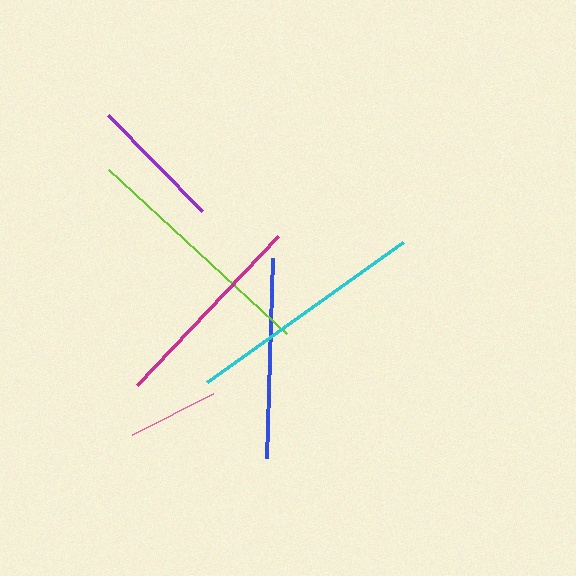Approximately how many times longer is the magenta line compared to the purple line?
The magenta line is approximately 1.5 times the length of the purple line.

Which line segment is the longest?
The lime line is the longest at approximately 242 pixels.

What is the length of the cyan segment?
The cyan segment is approximately 241 pixels long.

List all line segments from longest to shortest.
From longest to shortest: lime, cyan, magenta, blue, purple, pink.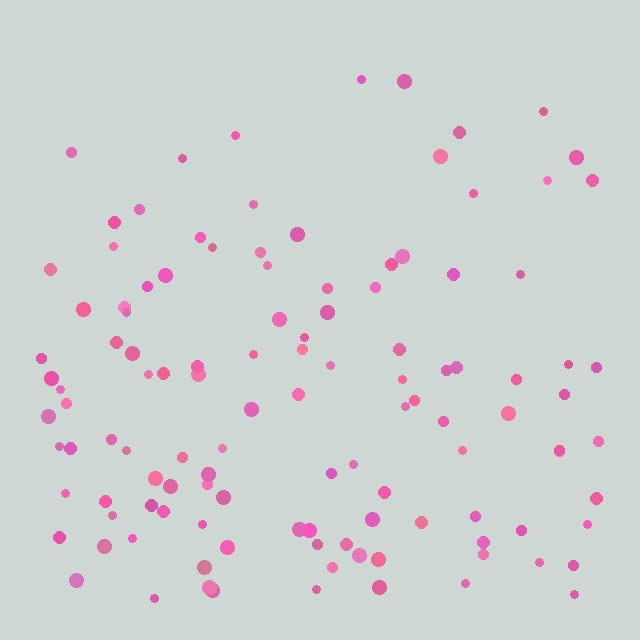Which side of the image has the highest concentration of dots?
The bottom.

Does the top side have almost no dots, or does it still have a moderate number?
Still a moderate number, just noticeably fewer than the bottom.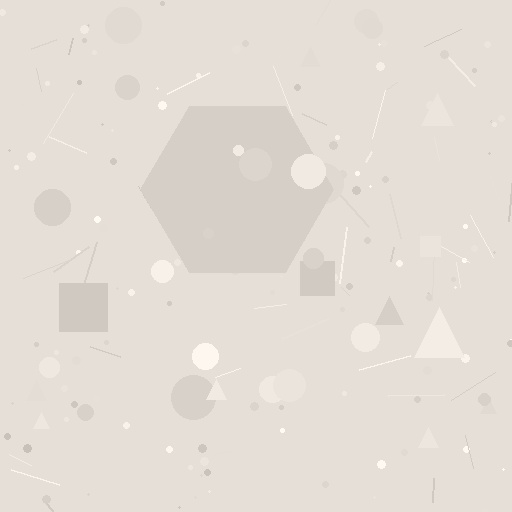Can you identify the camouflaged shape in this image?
The camouflaged shape is a hexagon.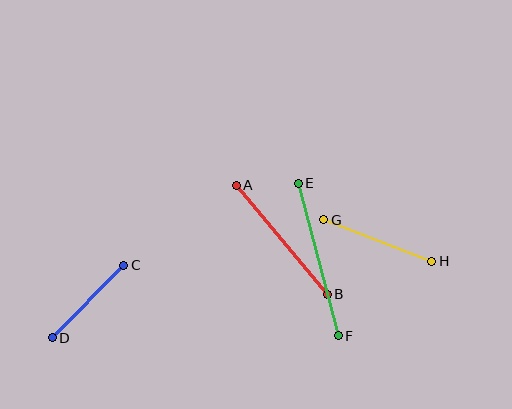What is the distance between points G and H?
The distance is approximately 115 pixels.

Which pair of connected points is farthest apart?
Points E and F are farthest apart.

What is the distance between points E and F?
The distance is approximately 158 pixels.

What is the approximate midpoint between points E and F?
The midpoint is at approximately (318, 259) pixels.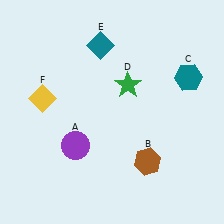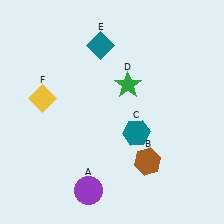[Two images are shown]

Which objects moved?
The objects that moved are: the purple circle (A), the teal hexagon (C).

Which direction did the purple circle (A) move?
The purple circle (A) moved down.